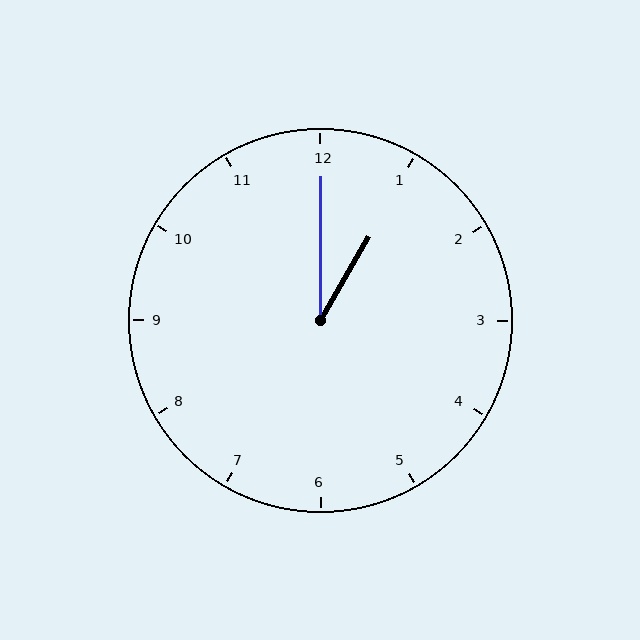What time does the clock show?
1:00.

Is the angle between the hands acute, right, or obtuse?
It is acute.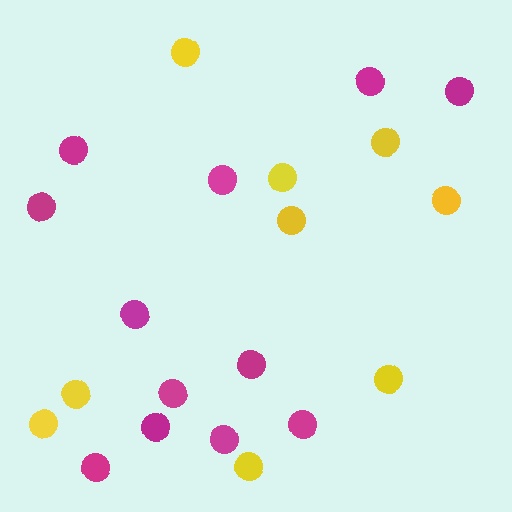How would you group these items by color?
There are 2 groups: one group of magenta circles (12) and one group of yellow circles (9).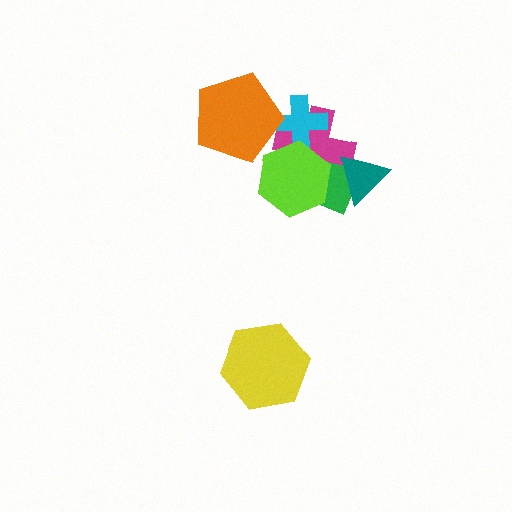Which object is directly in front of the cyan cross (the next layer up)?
The lime hexagon is directly in front of the cyan cross.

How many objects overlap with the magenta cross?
4 objects overlap with the magenta cross.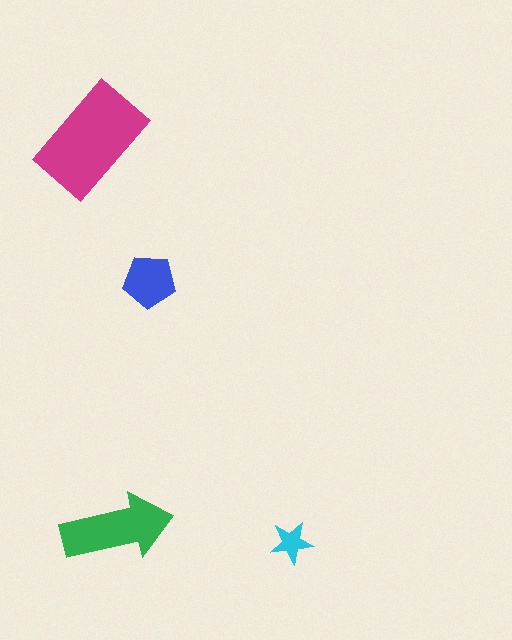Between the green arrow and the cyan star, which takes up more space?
The green arrow.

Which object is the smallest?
The cyan star.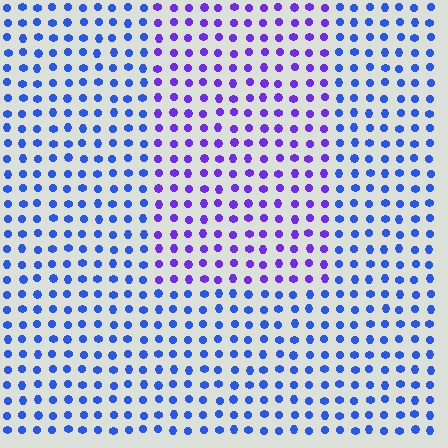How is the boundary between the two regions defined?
The boundary is defined purely by a slight shift in hue (about 37 degrees). Spacing, size, and orientation are identical on both sides.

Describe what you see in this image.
The image is filled with small blue elements in a uniform arrangement. A rectangle-shaped region is visible where the elements are tinted to a slightly different hue, forming a subtle color boundary.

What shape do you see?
I see a rectangle.